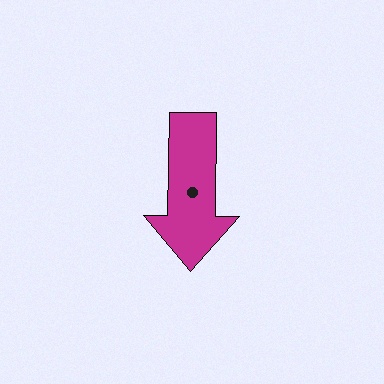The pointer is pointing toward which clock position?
Roughly 6 o'clock.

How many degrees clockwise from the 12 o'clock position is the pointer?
Approximately 181 degrees.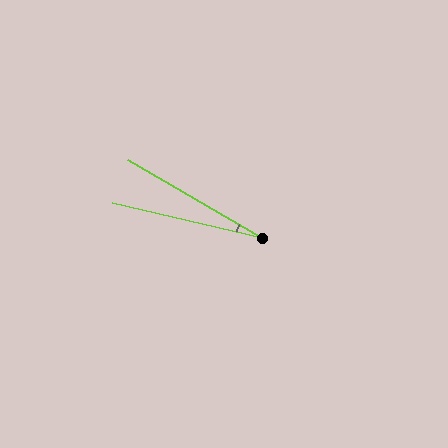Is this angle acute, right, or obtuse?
It is acute.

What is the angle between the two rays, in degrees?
Approximately 17 degrees.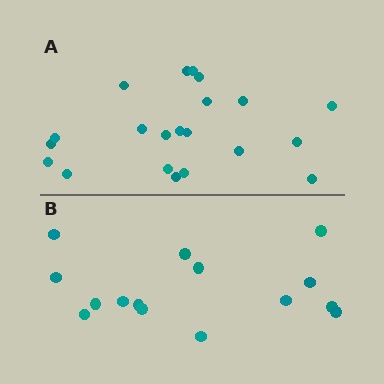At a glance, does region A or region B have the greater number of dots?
Region A (the top region) has more dots.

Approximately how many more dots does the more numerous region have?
Region A has about 6 more dots than region B.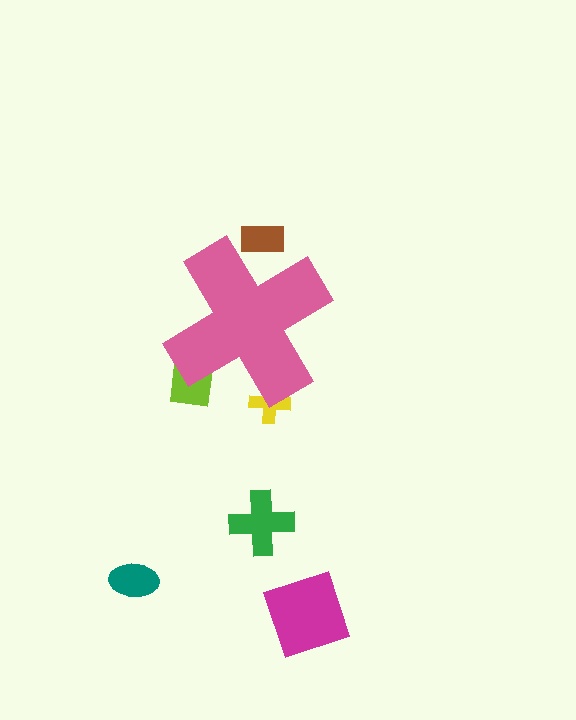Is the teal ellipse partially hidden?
No, the teal ellipse is fully visible.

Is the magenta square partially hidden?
No, the magenta square is fully visible.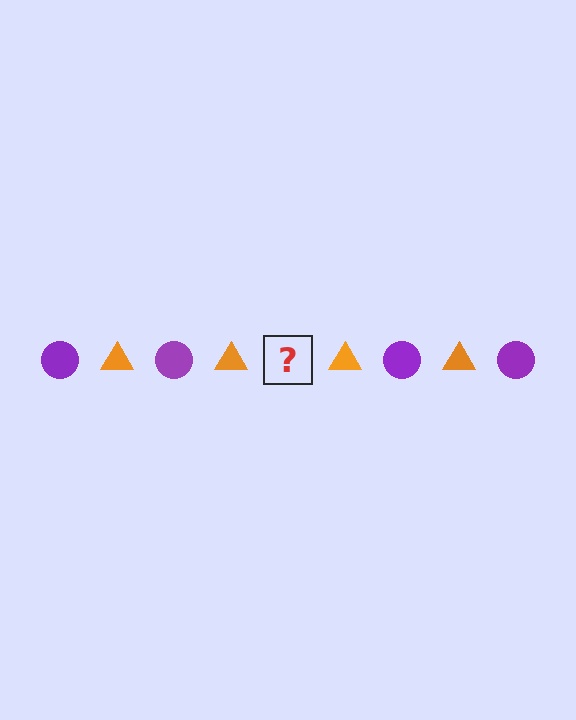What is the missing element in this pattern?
The missing element is a purple circle.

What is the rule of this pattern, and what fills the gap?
The rule is that the pattern alternates between purple circle and orange triangle. The gap should be filled with a purple circle.